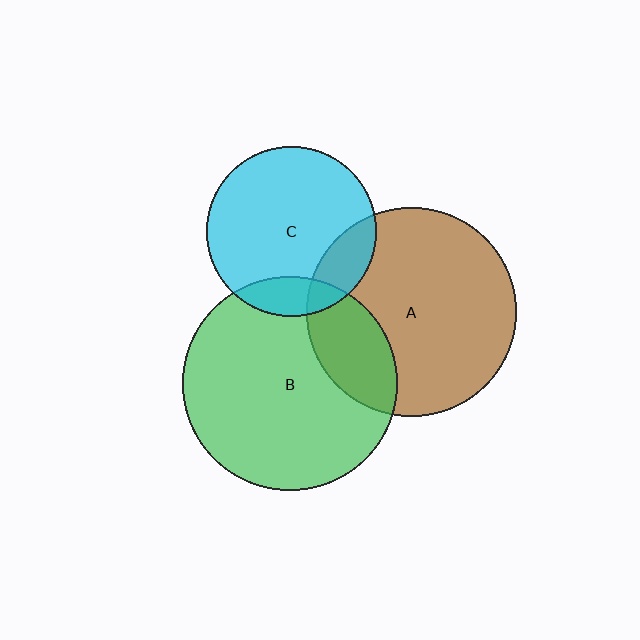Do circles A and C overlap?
Yes.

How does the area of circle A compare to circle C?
Approximately 1.5 times.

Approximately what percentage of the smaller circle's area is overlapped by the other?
Approximately 15%.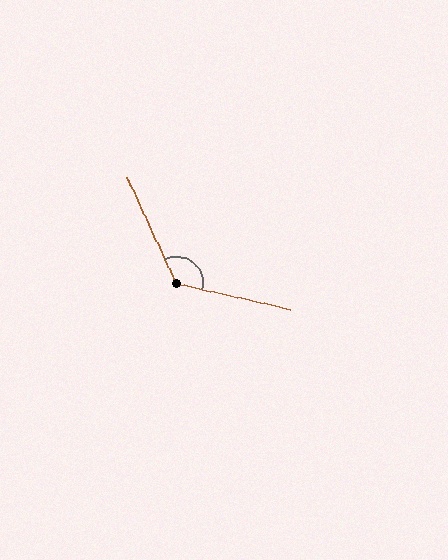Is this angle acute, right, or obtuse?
It is obtuse.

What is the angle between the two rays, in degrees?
Approximately 128 degrees.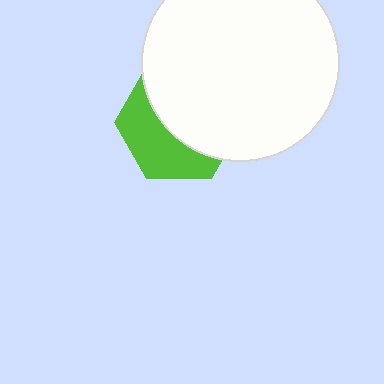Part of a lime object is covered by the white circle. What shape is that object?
It is a hexagon.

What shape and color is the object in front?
The object in front is a white circle.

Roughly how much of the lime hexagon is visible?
A small part of it is visible (roughly 42%).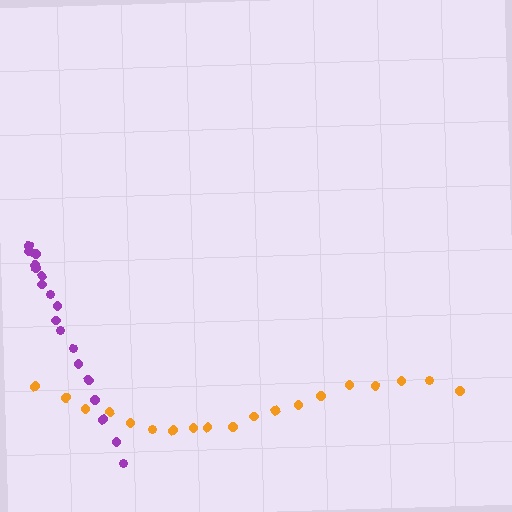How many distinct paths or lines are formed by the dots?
There are 2 distinct paths.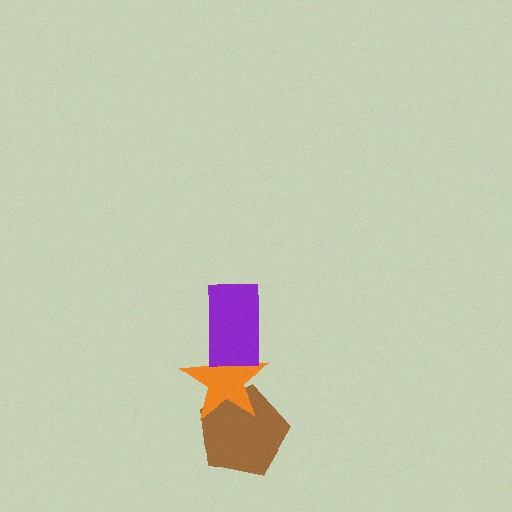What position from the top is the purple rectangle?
The purple rectangle is 1st from the top.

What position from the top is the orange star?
The orange star is 2nd from the top.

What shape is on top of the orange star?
The purple rectangle is on top of the orange star.